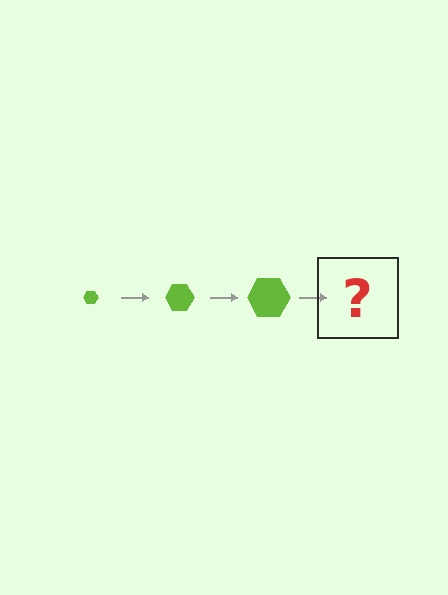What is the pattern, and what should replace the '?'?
The pattern is that the hexagon gets progressively larger each step. The '?' should be a lime hexagon, larger than the previous one.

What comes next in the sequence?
The next element should be a lime hexagon, larger than the previous one.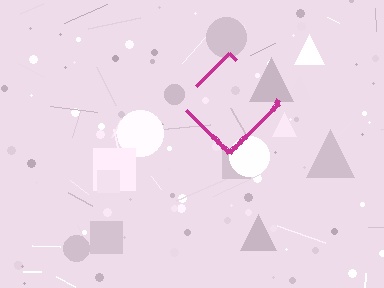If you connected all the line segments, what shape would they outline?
They would outline a diamond.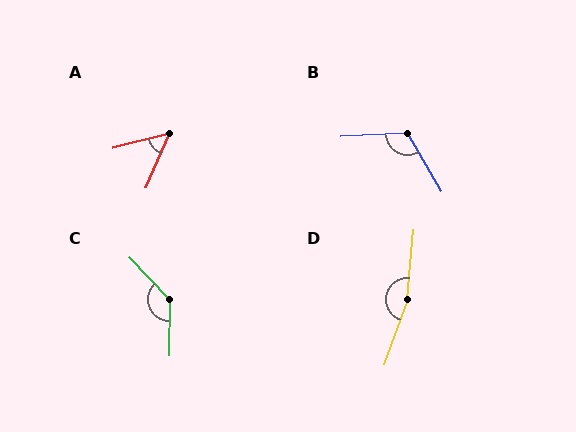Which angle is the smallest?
A, at approximately 52 degrees.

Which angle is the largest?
D, at approximately 166 degrees.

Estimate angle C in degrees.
Approximately 135 degrees.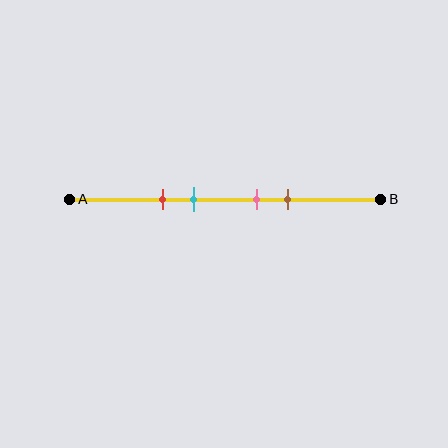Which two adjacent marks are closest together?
The pink and brown marks are the closest adjacent pair.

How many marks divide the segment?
There are 4 marks dividing the segment.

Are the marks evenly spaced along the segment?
No, the marks are not evenly spaced.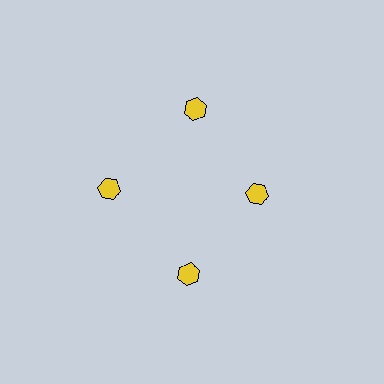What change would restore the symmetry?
The symmetry would be restored by moving it outward, back onto the ring so that all 4 hexagons sit at equal angles and equal distance from the center.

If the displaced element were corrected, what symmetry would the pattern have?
It would have 4-fold rotational symmetry — the pattern would map onto itself every 90 degrees.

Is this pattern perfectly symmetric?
No. The 4 yellow hexagons are arranged in a ring, but one element near the 3 o'clock position is pulled inward toward the center, breaking the 4-fold rotational symmetry.